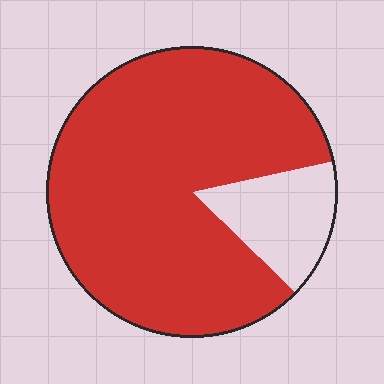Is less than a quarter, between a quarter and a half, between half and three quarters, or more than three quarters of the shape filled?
More than three quarters.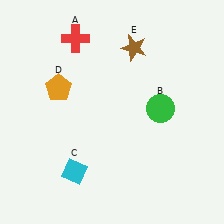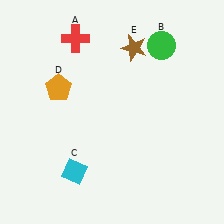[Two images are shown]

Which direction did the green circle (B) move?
The green circle (B) moved up.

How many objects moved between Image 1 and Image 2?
1 object moved between the two images.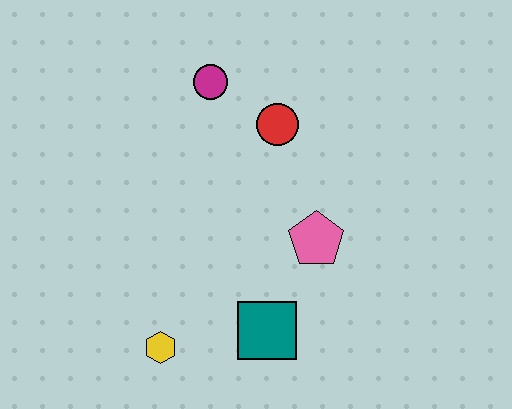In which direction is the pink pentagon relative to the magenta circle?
The pink pentagon is below the magenta circle.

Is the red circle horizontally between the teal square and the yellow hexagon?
No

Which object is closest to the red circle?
The magenta circle is closest to the red circle.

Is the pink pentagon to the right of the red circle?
Yes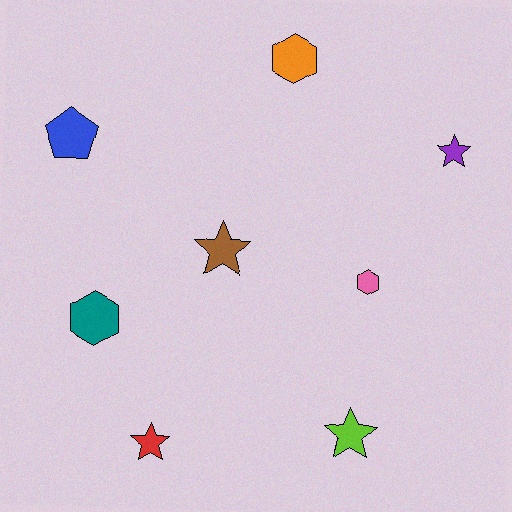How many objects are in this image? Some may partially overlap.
There are 8 objects.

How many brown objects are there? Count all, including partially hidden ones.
There is 1 brown object.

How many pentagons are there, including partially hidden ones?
There is 1 pentagon.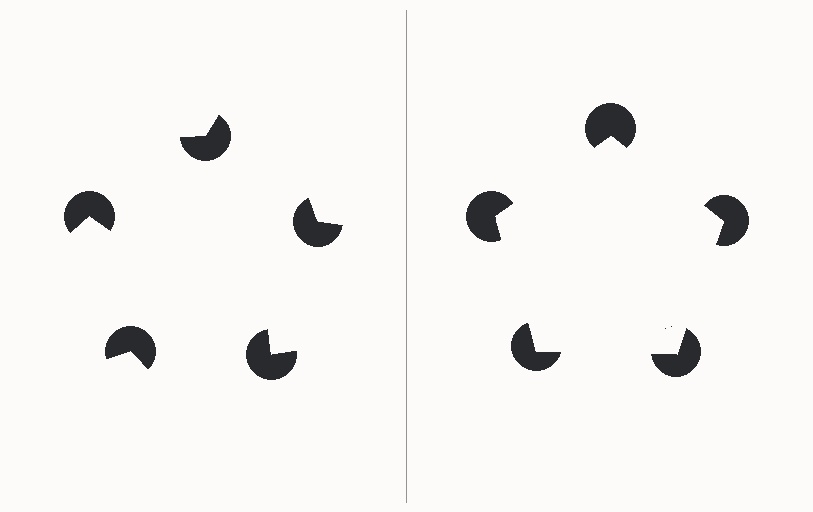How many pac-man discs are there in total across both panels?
10 — 5 on each side.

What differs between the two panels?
The pac-man discs are positioned identically on both sides; only the wedge orientations differ. On the right they align to a pentagon; on the left they are misaligned.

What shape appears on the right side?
An illusory pentagon.